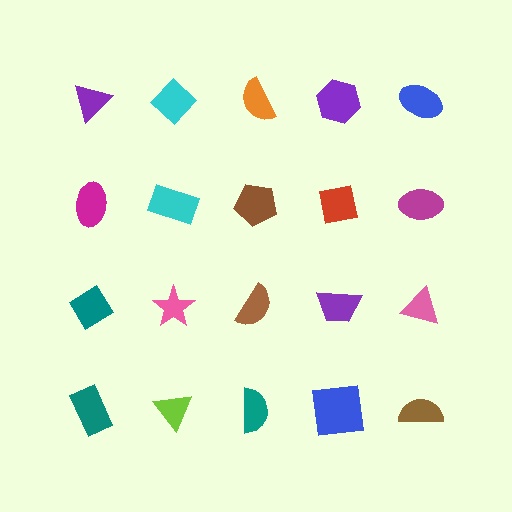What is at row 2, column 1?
A magenta ellipse.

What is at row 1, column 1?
A purple triangle.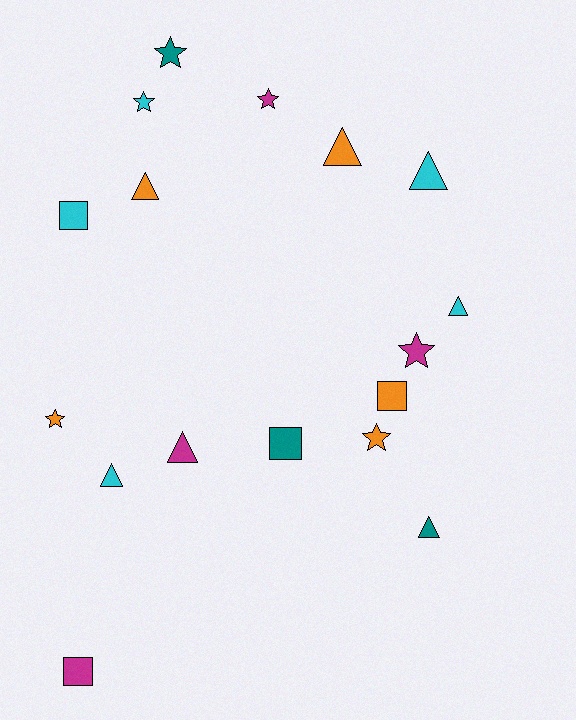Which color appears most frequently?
Cyan, with 5 objects.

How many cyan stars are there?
There is 1 cyan star.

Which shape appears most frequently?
Triangle, with 7 objects.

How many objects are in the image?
There are 17 objects.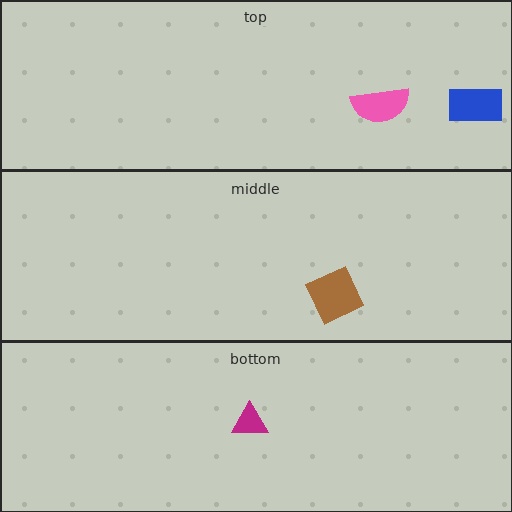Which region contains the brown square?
The middle region.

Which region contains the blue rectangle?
The top region.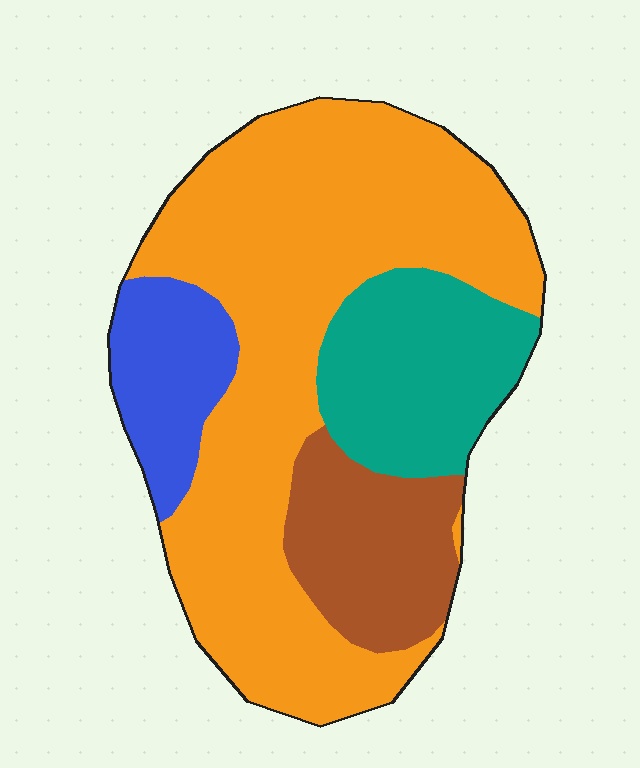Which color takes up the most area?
Orange, at roughly 55%.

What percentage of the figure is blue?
Blue takes up about one tenth (1/10) of the figure.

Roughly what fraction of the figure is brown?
Brown takes up less than a sixth of the figure.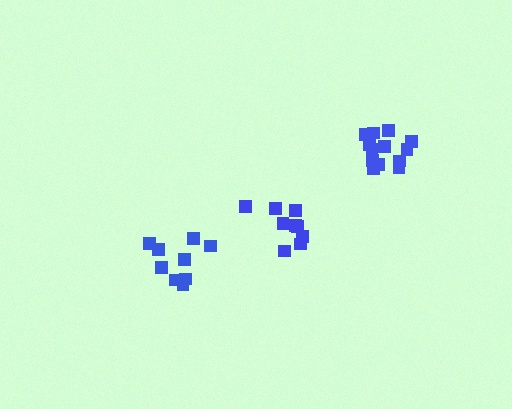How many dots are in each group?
Group 1: 9 dots, Group 2: 13 dots, Group 3: 9 dots (31 total).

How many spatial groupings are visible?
There are 3 spatial groupings.